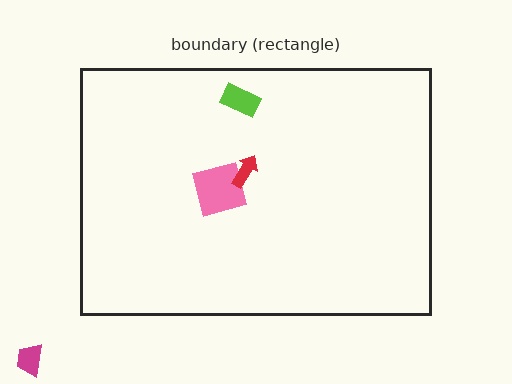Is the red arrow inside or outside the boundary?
Inside.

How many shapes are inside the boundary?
3 inside, 1 outside.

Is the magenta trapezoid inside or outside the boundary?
Outside.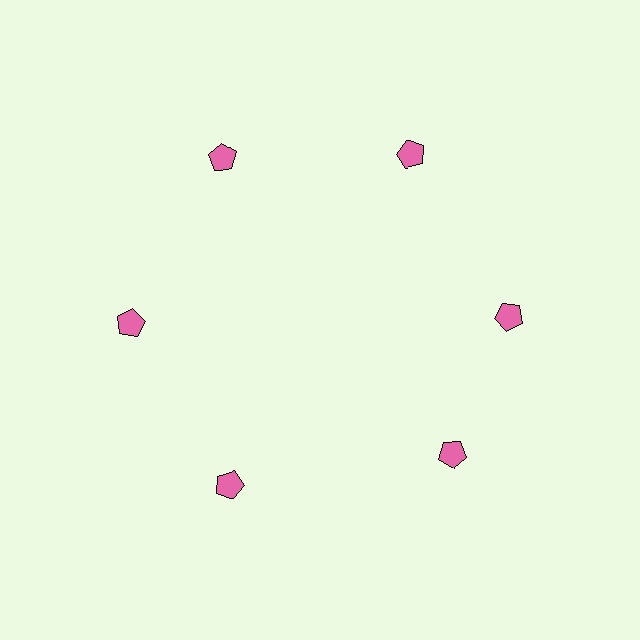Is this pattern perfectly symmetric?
No. The 6 pink pentagons are arranged in a ring, but one element near the 5 o'clock position is rotated out of alignment along the ring, breaking the 6-fold rotational symmetry.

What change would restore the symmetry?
The symmetry would be restored by rotating it back into even spacing with its neighbors so that all 6 pentagons sit at equal angles and equal distance from the center.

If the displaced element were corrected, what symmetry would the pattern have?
It would have 6-fold rotational symmetry — the pattern would map onto itself every 60 degrees.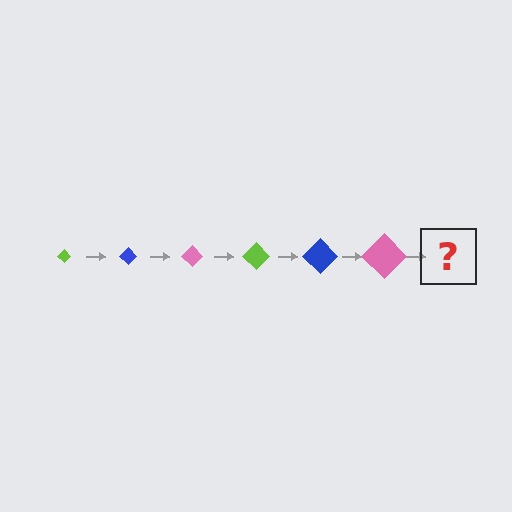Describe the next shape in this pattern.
It should be a lime diamond, larger than the previous one.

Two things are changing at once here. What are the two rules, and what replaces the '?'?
The two rules are that the diamond grows larger each step and the color cycles through lime, blue, and pink. The '?' should be a lime diamond, larger than the previous one.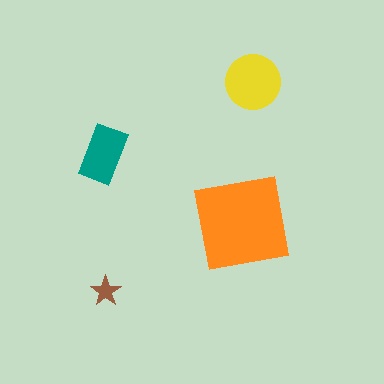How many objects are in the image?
There are 4 objects in the image.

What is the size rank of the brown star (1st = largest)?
4th.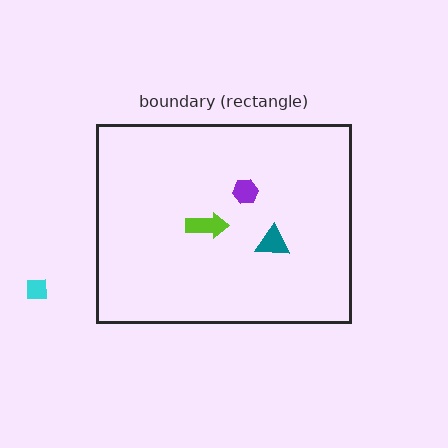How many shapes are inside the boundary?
3 inside, 1 outside.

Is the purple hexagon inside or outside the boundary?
Inside.